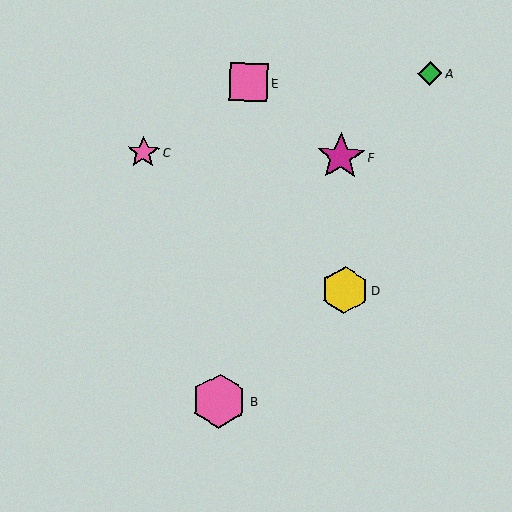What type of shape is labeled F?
Shape F is a magenta star.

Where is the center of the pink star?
The center of the pink star is at (143, 152).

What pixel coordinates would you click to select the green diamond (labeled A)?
Click at (430, 73) to select the green diamond A.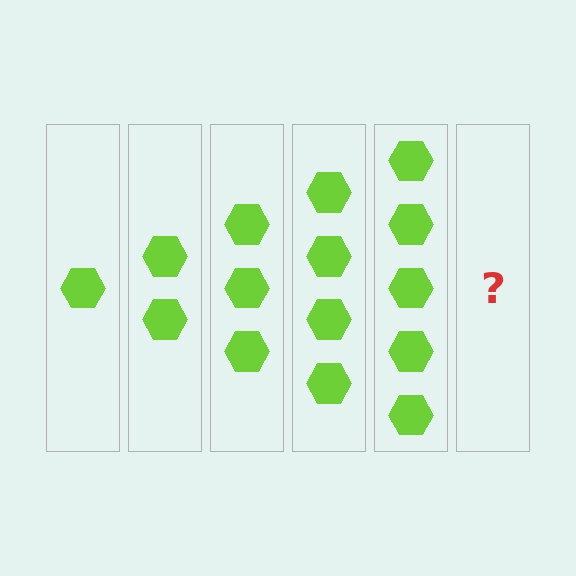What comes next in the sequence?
The next element should be 6 hexagons.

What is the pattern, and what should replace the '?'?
The pattern is that each step adds one more hexagon. The '?' should be 6 hexagons.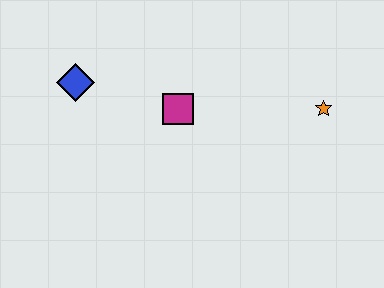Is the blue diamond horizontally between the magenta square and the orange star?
No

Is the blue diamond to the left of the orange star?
Yes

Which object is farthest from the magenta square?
The orange star is farthest from the magenta square.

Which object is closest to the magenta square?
The blue diamond is closest to the magenta square.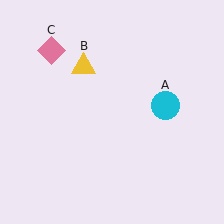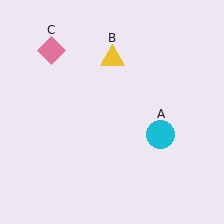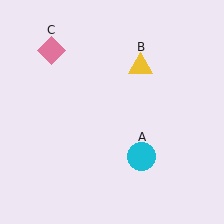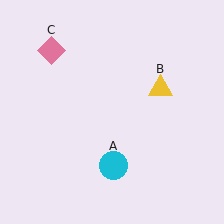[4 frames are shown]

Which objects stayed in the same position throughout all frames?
Pink diamond (object C) remained stationary.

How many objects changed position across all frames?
2 objects changed position: cyan circle (object A), yellow triangle (object B).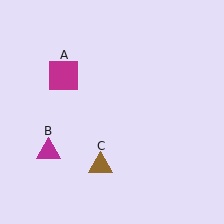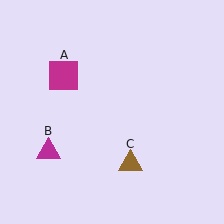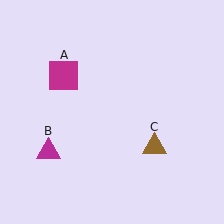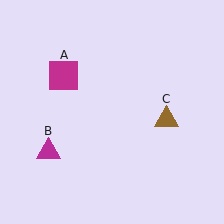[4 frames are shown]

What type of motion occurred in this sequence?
The brown triangle (object C) rotated counterclockwise around the center of the scene.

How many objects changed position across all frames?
1 object changed position: brown triangle (object C).